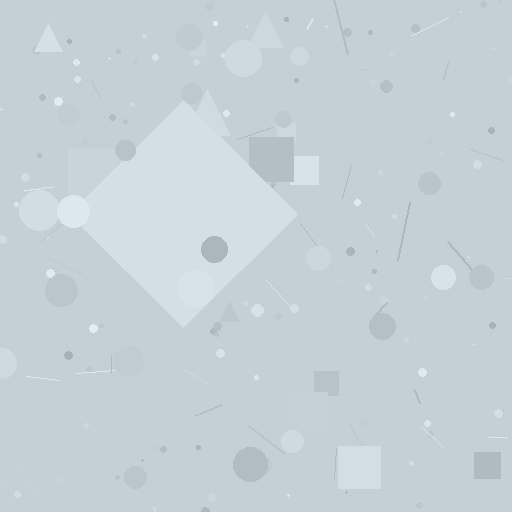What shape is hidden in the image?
A diamond is hidden in the image.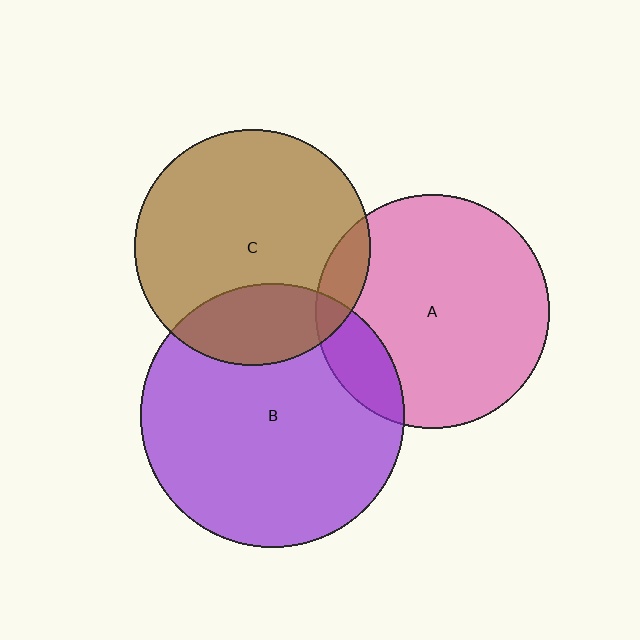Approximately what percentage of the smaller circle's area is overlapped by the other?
Approximately 10%.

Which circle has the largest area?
Circle B (purple).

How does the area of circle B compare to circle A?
Approximately 1.3 times.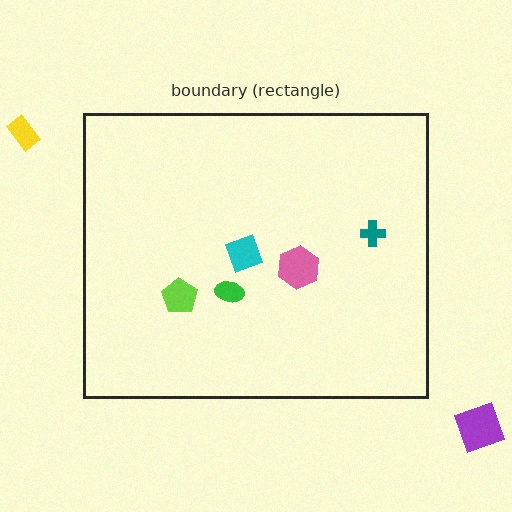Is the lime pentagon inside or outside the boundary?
Inside.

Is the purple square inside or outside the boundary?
Outside.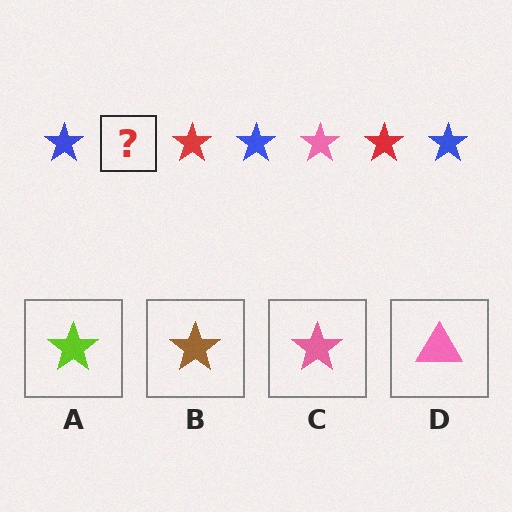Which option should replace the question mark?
Option C.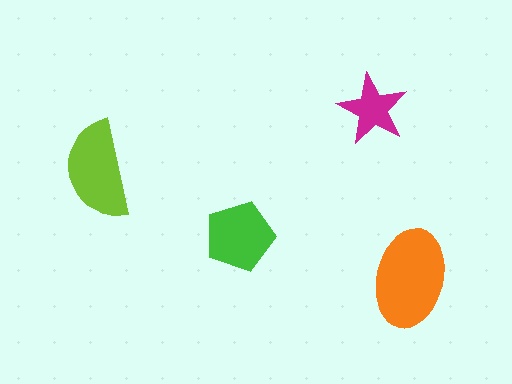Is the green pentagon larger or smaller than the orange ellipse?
Smaller.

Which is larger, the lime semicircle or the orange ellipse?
The orange ellipse.